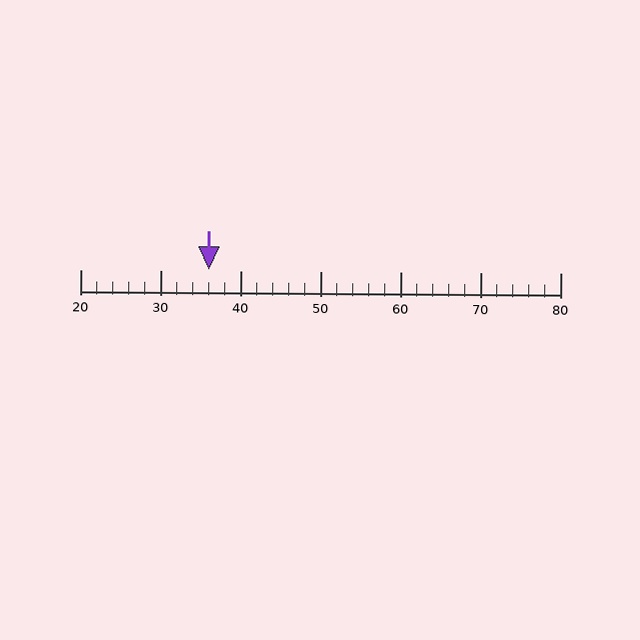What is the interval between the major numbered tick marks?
The major tick marks are spaced 10 units apart.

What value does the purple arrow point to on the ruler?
The purple arrow points to approximately 36.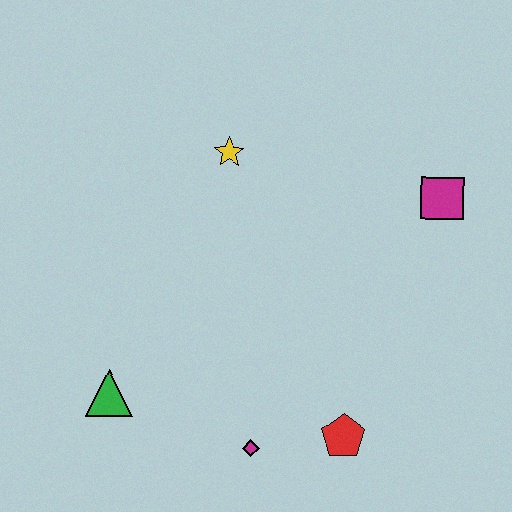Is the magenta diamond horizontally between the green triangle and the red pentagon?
Yes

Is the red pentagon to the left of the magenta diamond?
No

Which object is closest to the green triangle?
The magenta diamond is closest to the green triangle.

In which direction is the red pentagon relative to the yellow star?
The red pentagon is below the yellow star.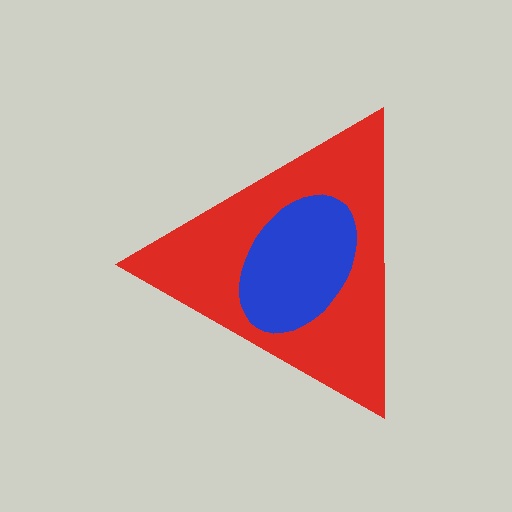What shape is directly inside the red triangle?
The blue ellipse.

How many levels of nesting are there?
2.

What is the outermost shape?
The red triangle.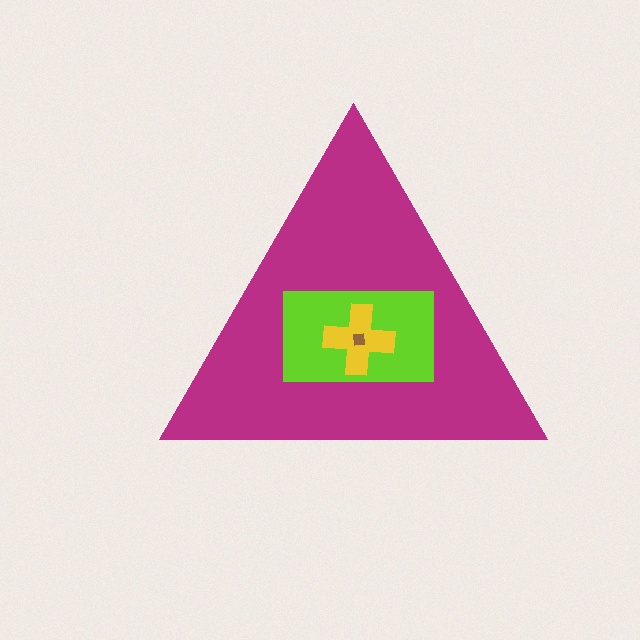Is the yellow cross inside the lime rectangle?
Yes.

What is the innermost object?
The brown square.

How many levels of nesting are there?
4.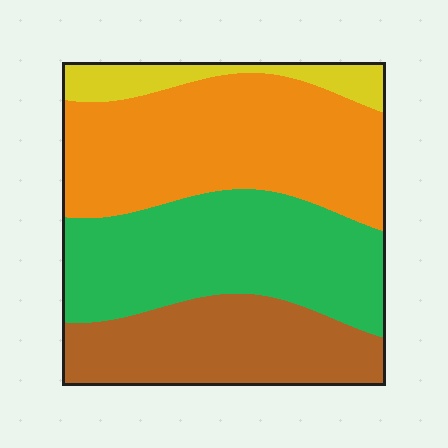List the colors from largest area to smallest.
From largest to smallest: orange, green, brown, yellow.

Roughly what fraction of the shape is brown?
Brown covers 23% of the shape.